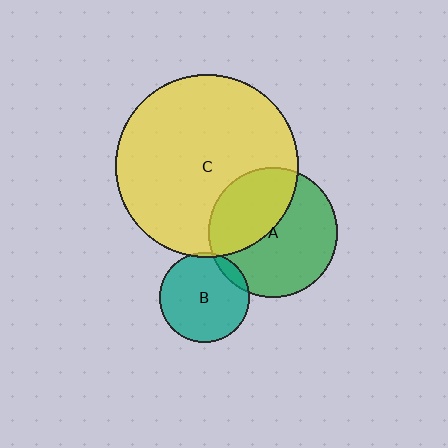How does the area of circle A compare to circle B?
Approximately 2.1 times.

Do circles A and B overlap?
Yes.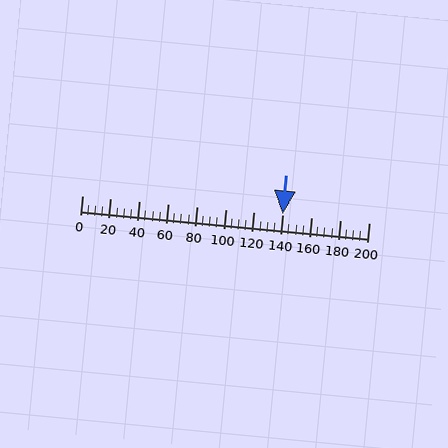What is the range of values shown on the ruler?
The ruler shows values from 0 to 200.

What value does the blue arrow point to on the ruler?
The blue arrow points to approximately 140.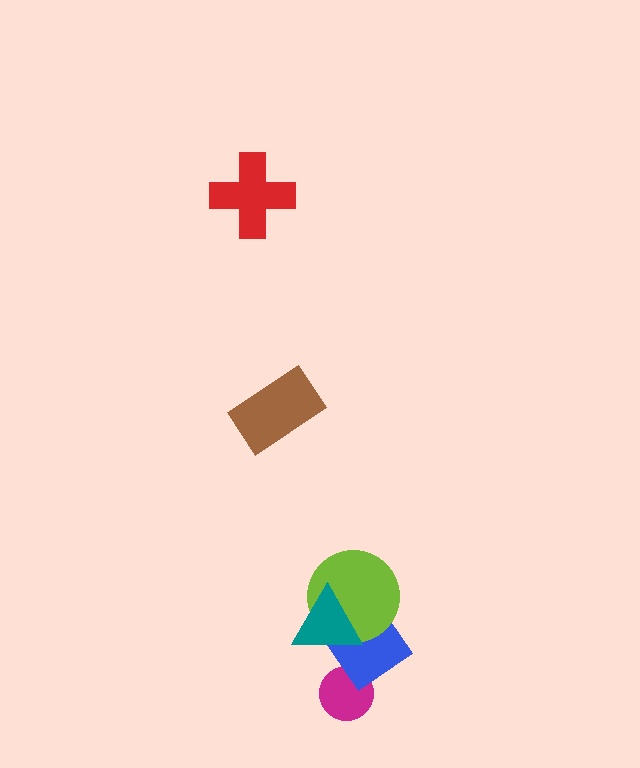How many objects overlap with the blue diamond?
3 objects overlap with the blue diamond.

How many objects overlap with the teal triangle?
2 objects overlap with the teal triangle.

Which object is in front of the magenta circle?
The blue diamond is in front of the magenta circle.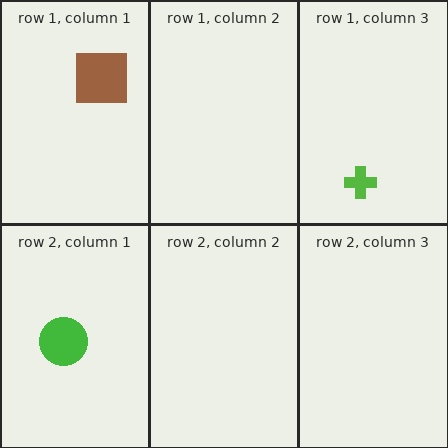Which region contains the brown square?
The row 1, column 1 region.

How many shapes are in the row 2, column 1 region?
1.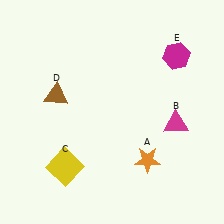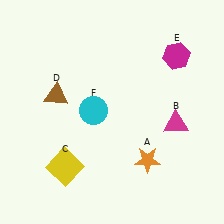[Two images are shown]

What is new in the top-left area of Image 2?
A cyan circle (F) was added in the top-left area of Image 2.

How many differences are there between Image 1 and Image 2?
There is 1 difference between the two images.